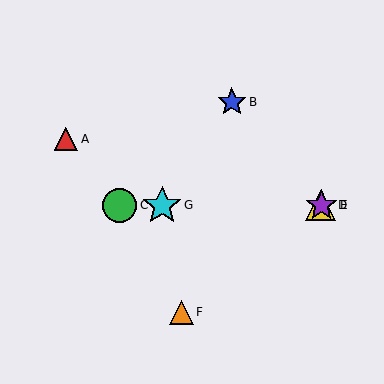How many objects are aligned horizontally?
4 objects (C, D, E, G) are aligned horizontally.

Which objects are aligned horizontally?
Objects C, D, E, G are aligned horizontally.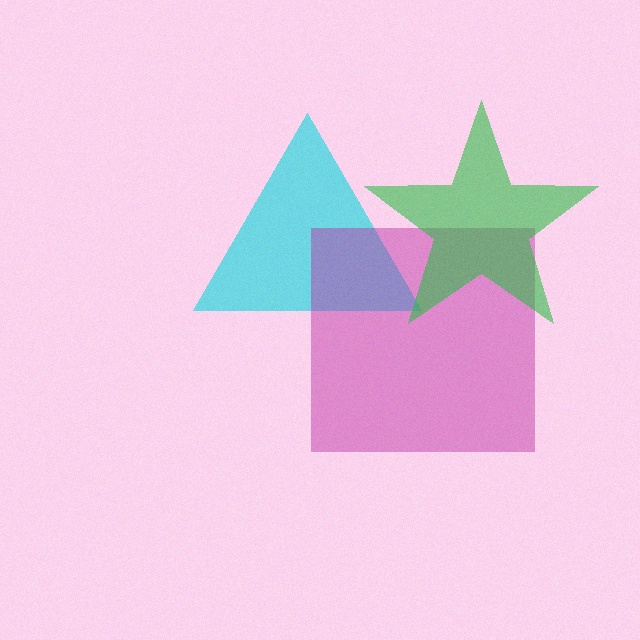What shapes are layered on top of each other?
The layered shapes are: a cyan triangle, a magenta square, a green star.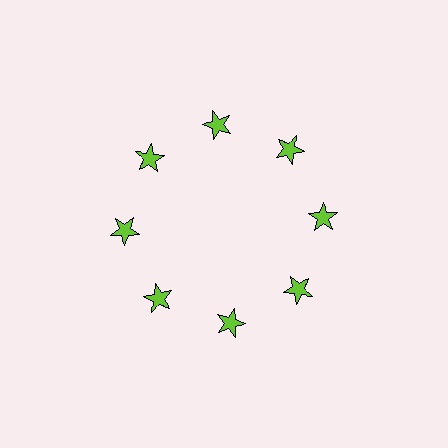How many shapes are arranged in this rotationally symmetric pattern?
There are 8 shapes, arranged in 8 groups of 1.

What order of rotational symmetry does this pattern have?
This pattern has 8-fold rotational symmetry.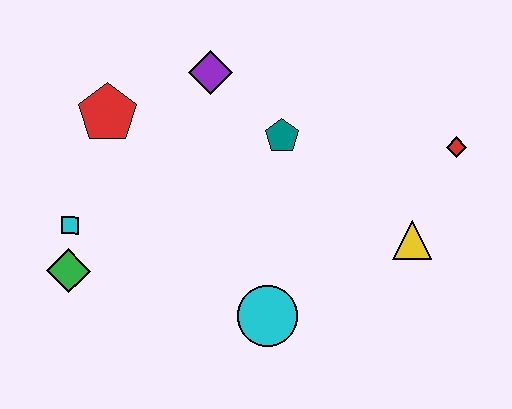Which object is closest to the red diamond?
The yellow triangle is closest to the red diamond.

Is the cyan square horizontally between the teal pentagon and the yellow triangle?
No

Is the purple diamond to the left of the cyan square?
No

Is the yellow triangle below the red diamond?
Yes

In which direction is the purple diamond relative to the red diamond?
The purple diamond is to the left of the red diamond.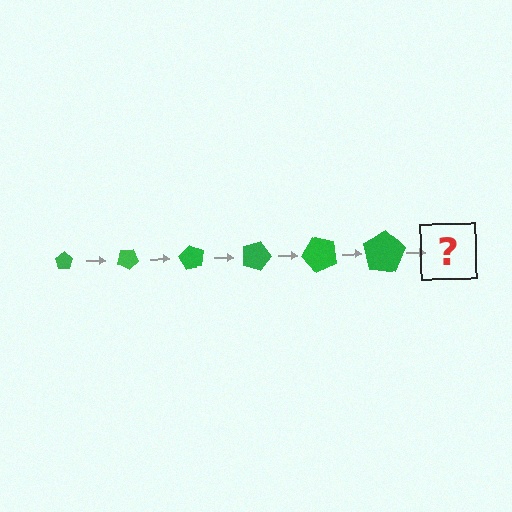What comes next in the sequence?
The next element should be a pentagon, larger than the previous one and rotated 180 degrees from the start.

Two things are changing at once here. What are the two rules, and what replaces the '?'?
The two rules are that the pentagon grows larger each step and it rotates 30 degrees each step. The '?' should be a pentagon, larger than the previous one and rotated 180 degrees from the start.